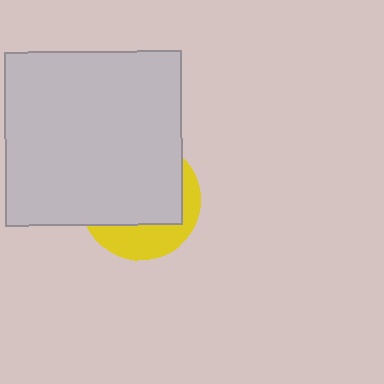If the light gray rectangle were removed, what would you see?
You would see the complete yellow circle.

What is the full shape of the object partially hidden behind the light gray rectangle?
The partially hidden object is a yellow circle.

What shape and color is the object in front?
The object in front is a light gray rectangle.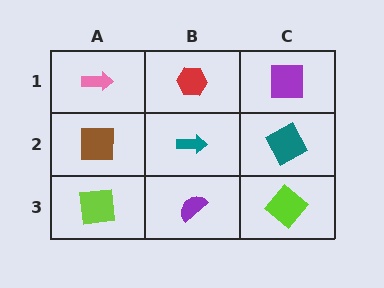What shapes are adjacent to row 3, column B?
A teal arrow (row 2, column B), a lime square (row 3, column A), a lime diamond (row 3, column C).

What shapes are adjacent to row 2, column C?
A purple square (row 1, column C), a lime diamond (row 3, column C), a teal arrow (row 2, column B).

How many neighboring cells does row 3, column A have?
2.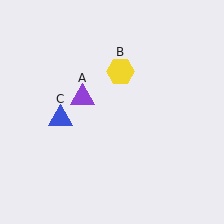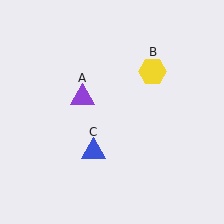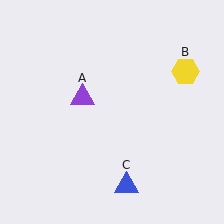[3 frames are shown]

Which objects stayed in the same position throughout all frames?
Purple triangle (object A) remained stationary.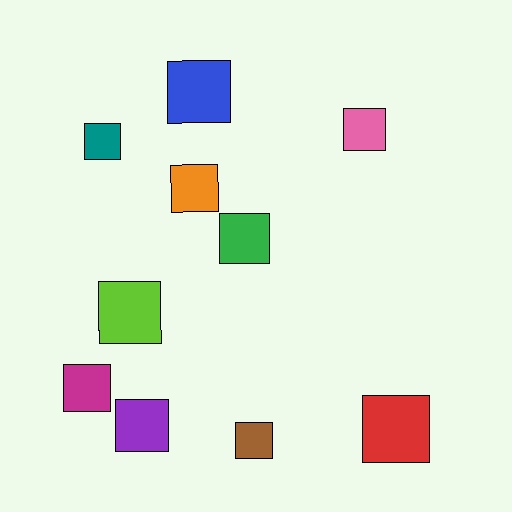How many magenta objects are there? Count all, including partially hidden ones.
There is 1 magenta object.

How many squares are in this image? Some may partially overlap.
There are 10 squares.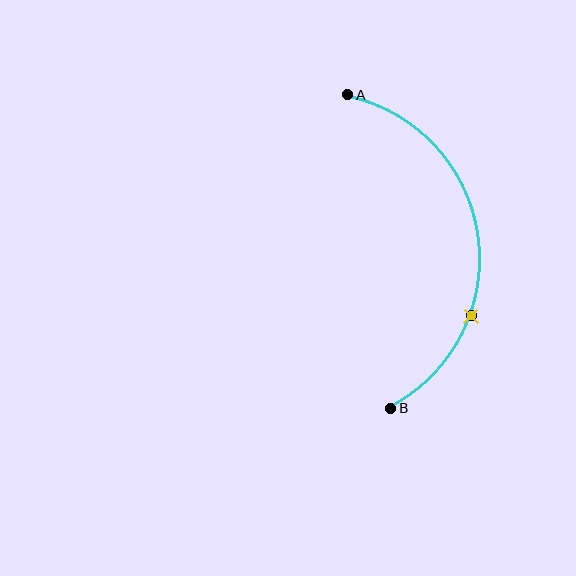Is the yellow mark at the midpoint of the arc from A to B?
No. The yellow mark lies on the arc but is closer to endpoint B. The arc midpoint would be at the point on the curve equidistant along the arc from both A and B.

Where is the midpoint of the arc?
The arc midpoint is the point on the curve farthest from the straight line joining A and B. It sits to the right of that line.